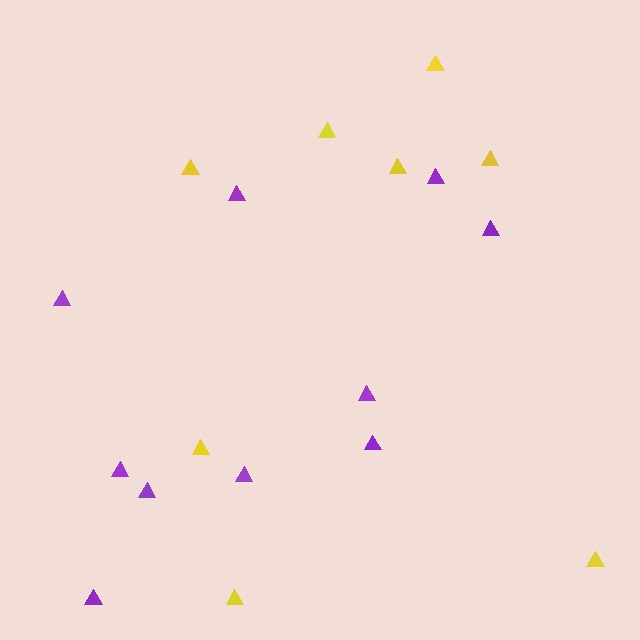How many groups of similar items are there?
There are 2 groups: one group of yellow triangles (8) and one group of purple triangles (10).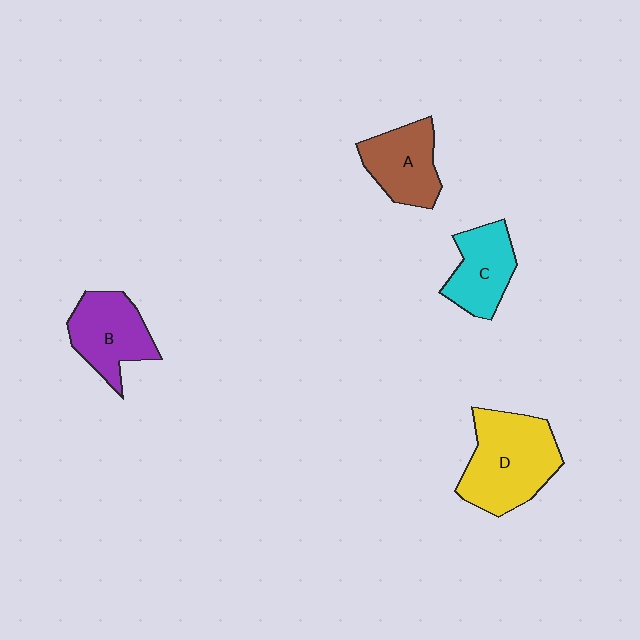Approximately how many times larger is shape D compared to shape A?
Approximately 1.5 times.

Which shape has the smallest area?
Shape C (cyan).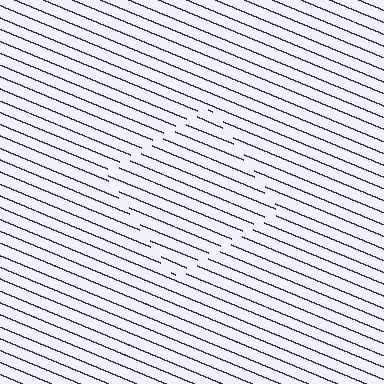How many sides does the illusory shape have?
4 sides — the line-ends trace a square.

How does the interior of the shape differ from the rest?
The interior of the shape contains the same grating, shifted by half a period — the contour is defined by the phase discontinuity where line-ends from the inner and outer gratings abut.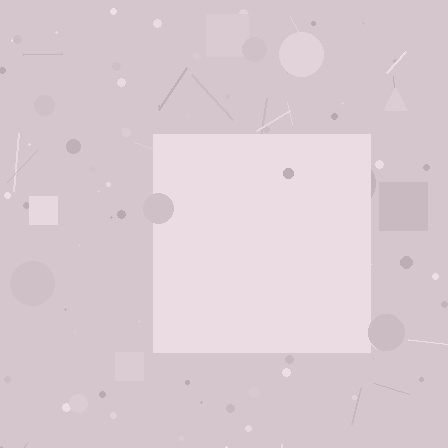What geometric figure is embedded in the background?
A square is embedded in the background.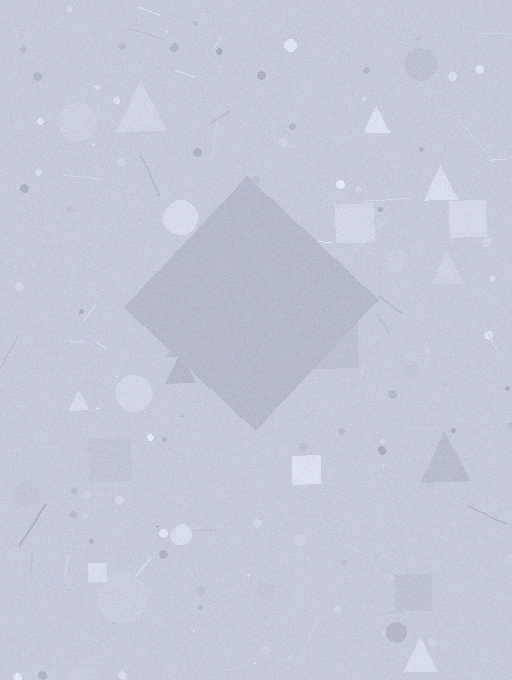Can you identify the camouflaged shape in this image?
The camouflaged shape is a diamond.